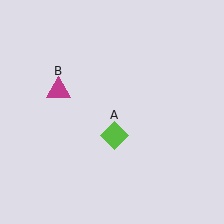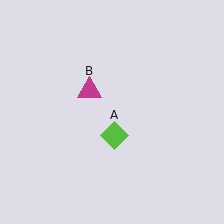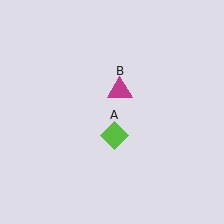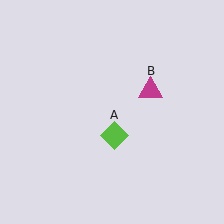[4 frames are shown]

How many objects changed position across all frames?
1 object changed position: magenta triangle (object B).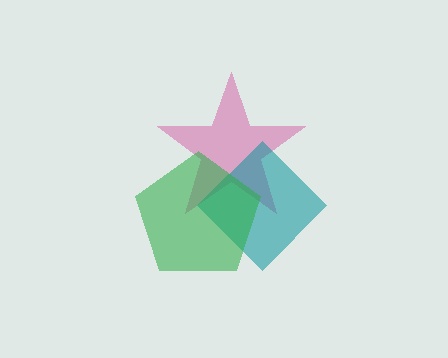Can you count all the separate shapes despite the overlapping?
Yes, there are 3 separate shapes.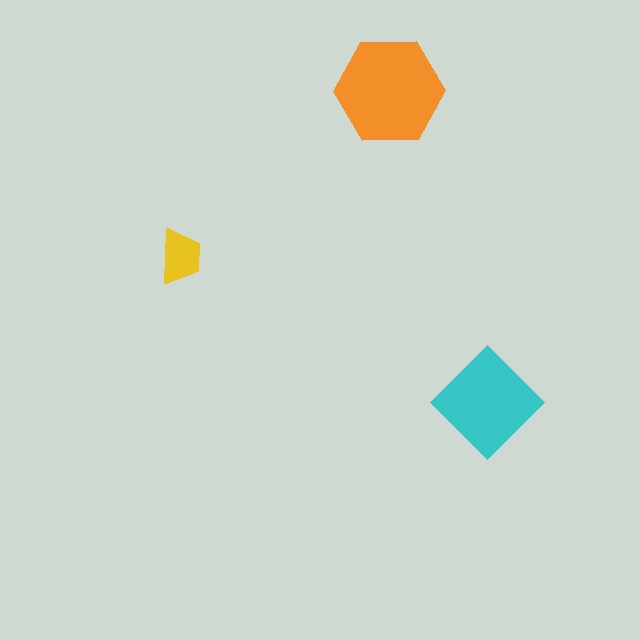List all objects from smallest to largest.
The yellow trapezoid, the cyan diamond, the orange hexagon.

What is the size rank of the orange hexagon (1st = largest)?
1st.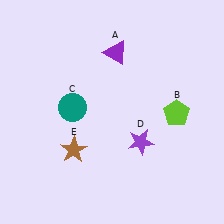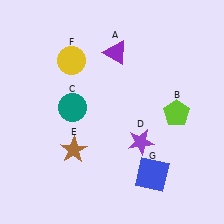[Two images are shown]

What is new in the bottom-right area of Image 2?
A blue square (G) was added in the bottom-right area of Image 2.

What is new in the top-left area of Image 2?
A yellow circle (F) was added in the top-left area of Image 2.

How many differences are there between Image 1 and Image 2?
There are 2 differences between the two images.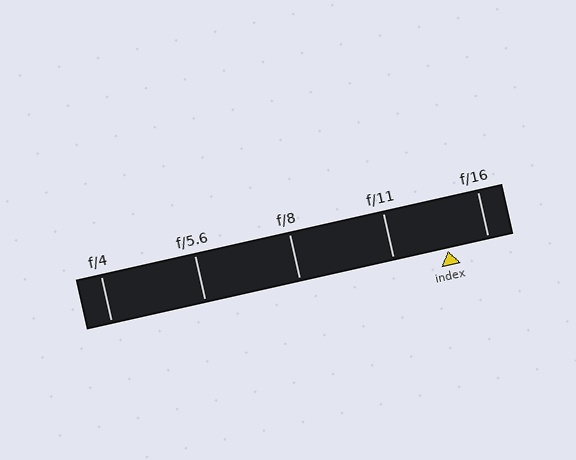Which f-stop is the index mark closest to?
The index mark is closest to f/16.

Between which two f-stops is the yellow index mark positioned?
The index mark is between f/11 and f/16.